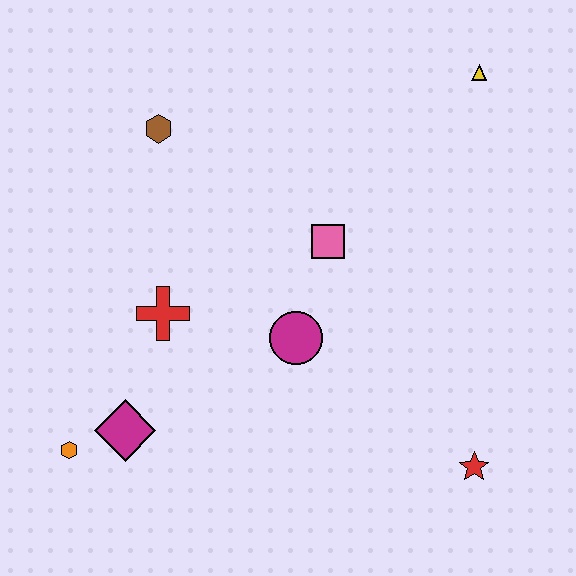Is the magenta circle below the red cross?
Yes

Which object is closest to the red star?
The magenta circle is closest to the red star.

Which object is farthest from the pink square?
The orange hexagon is farthest from the pink square.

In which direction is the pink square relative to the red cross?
The pink square is to the right of the red cross.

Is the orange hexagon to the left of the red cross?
Yes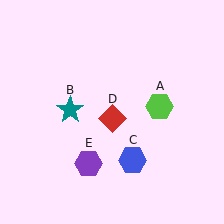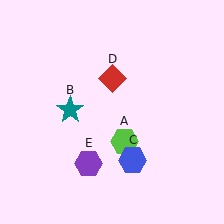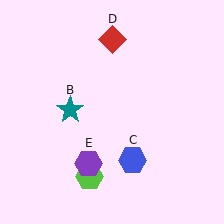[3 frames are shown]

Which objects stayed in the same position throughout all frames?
Teal star (object B) and blue hexagon (object C) and purple hexagon (object E) remained stationary.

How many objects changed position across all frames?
2 objects changed position: lime hexagon (object A), red diamond (object D).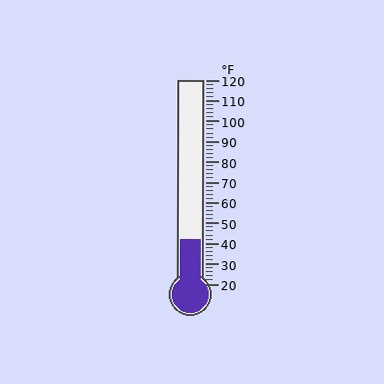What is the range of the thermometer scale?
The thermometer scale ranges from 20°F to 120°F.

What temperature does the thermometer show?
The thermometer shows approximately 42°F.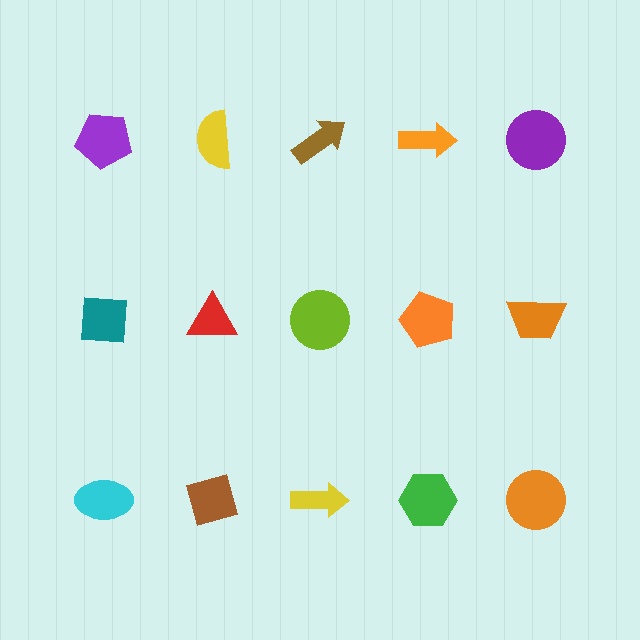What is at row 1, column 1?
A purple pentagon.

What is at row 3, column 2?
A brown diamond.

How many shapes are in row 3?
5 shapes.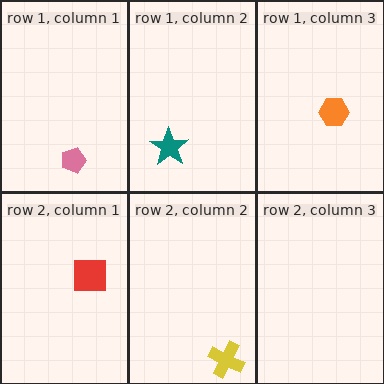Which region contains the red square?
The row 2, column 1 region.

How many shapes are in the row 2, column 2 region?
1.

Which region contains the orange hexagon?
The row 1, column 3 region.